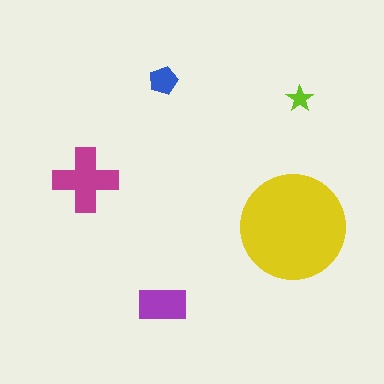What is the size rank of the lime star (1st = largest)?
5th.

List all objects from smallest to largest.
The lime star, the blue pentagon, the purple rectangle, the magenta cross, the yellow circle.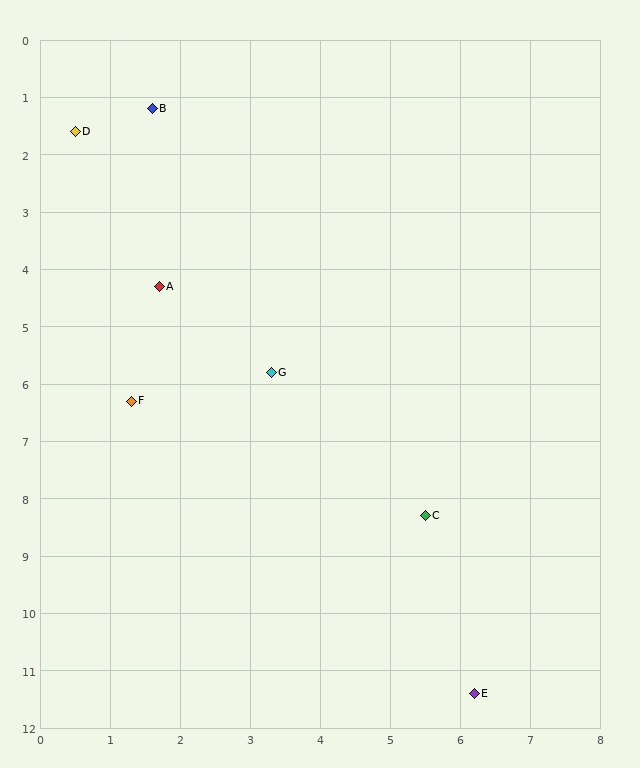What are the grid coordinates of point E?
Point E is at approximately (6.2, 11.4).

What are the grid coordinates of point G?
Point G is at approximately (3.3, 5.8).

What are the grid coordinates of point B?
Point B is at approximately (1.6, 1.2).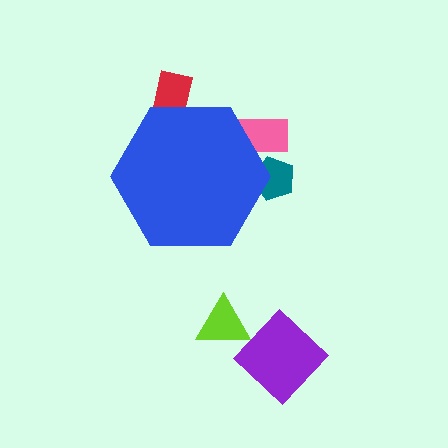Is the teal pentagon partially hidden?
Yes, the teal pentagon is partially hidden behind the blue hexagon.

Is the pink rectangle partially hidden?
Yes, the pink rectangle is partially hidden behind the blue hexagon.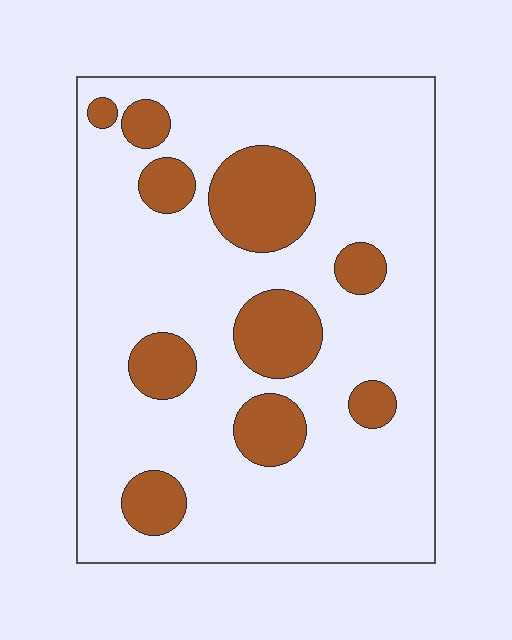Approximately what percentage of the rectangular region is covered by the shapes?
Approximately 20%.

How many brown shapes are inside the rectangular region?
10.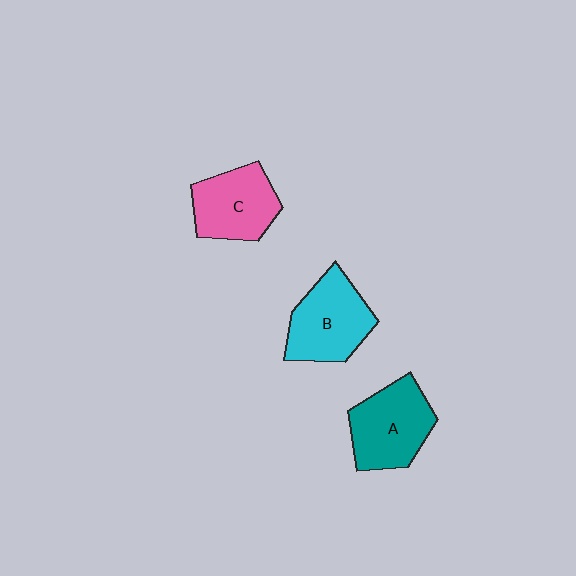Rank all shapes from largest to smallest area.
From largest to smallest: A (teal), B (cyan), C (pink).